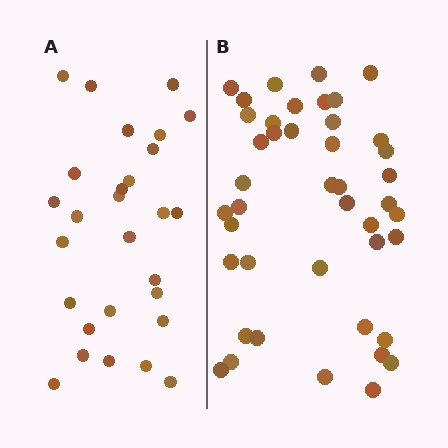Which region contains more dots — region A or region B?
Region B (the right region) has more dots.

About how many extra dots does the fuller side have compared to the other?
Region B has approximately 15 more dots than region A.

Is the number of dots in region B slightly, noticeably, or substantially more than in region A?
Region B has substantially more. The ratio is roughly 1.5 to 1.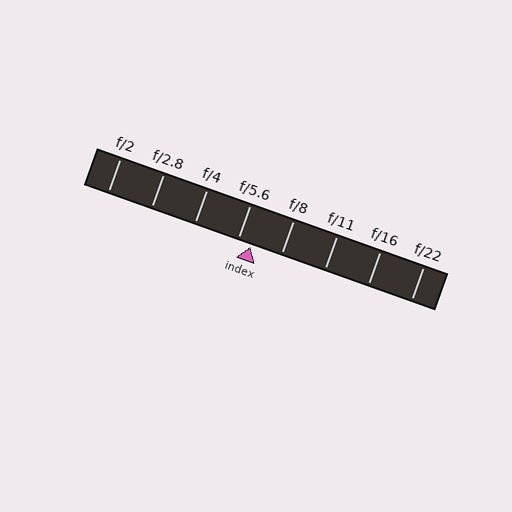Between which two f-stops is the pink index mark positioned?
The index mark is between f/5.6 and f/8.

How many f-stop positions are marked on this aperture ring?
There are 8 f-stop positions marked.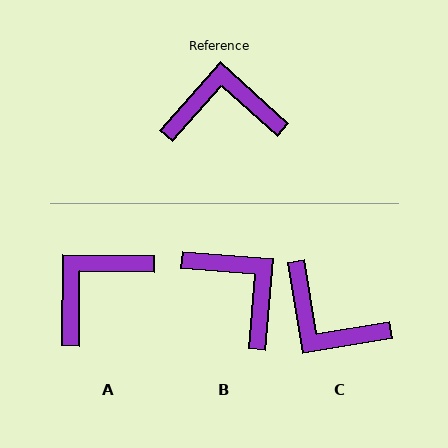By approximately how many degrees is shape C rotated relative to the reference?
Approximately 141 degrees counter-clockwise.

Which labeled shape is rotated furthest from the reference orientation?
C, about 141 degrees away.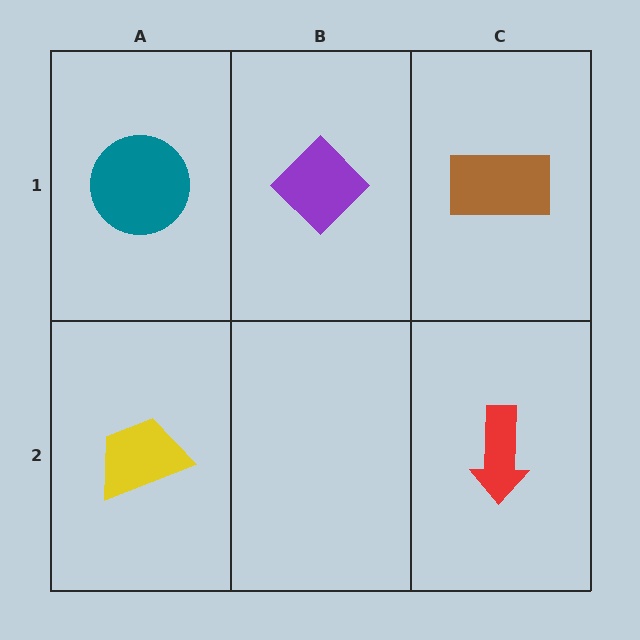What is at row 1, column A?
A teal circle.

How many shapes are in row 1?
3 shapes.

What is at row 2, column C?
A red arrow.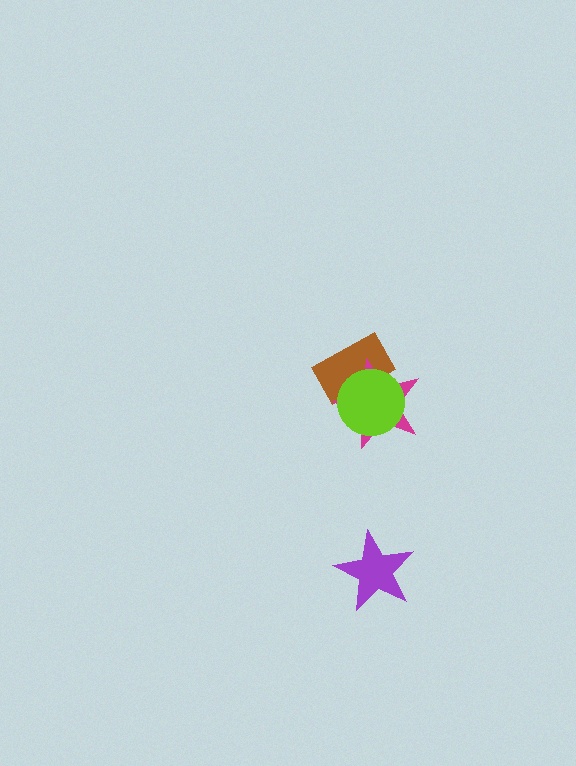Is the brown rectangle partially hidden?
Yes, it is partially covered by another shape.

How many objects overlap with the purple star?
0 objects overlap with the purple star.